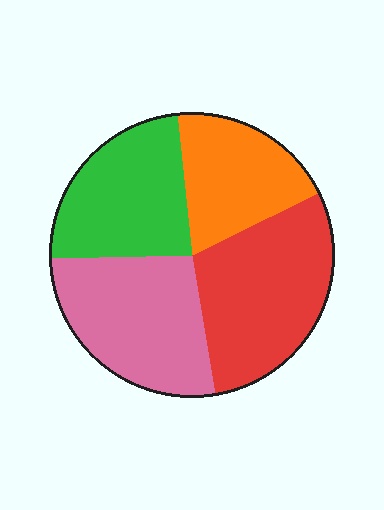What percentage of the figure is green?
Green takes up about one quarter (1/4) of the figure.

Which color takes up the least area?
Orange, at roughly 20%.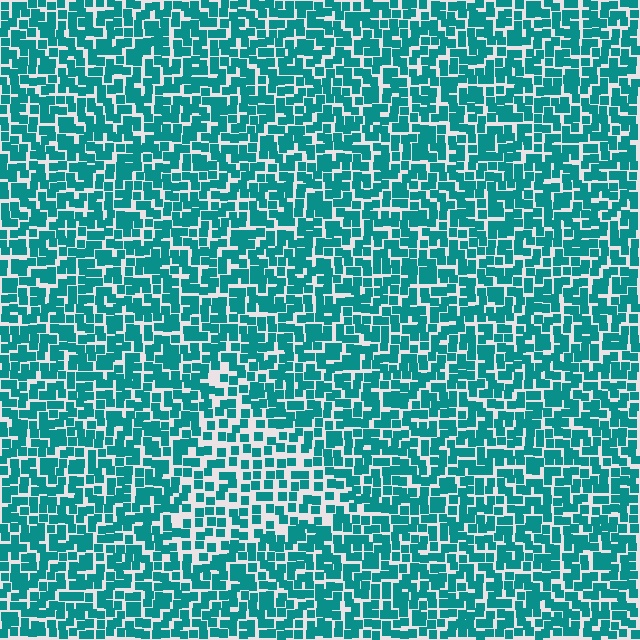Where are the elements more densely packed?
The elements are more densely packed outside the triangle boundary.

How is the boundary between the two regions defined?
The boundary is defined by a change in element density (approximately 1.6x ratio). All elements are the same color, size, and shape.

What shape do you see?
I see a triangle.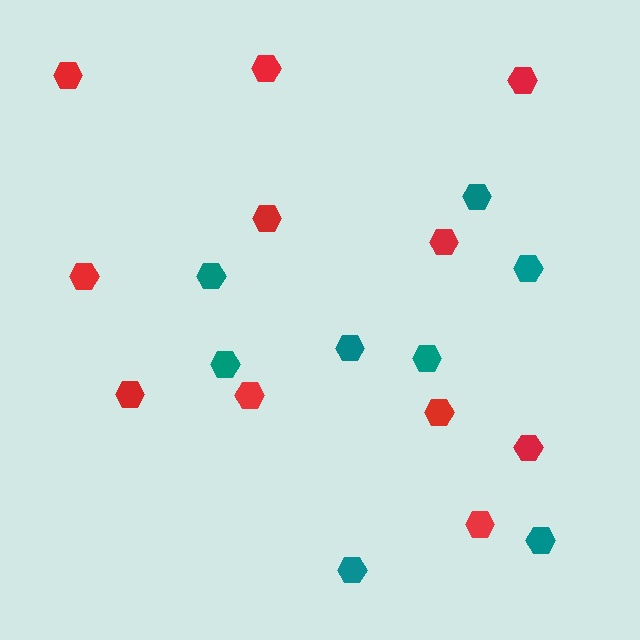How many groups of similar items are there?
There are 2 groups: one group of red hexagons (11) and one group of teal hexagons (8).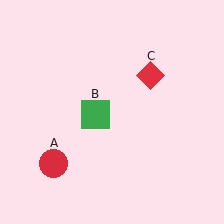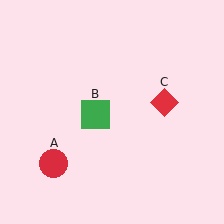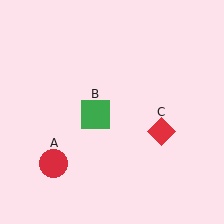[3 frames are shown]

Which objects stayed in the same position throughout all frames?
Red circle (object A) and green square (object B) remained stationary.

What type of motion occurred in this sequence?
The red diamond (object C) rotated clockwise around the center of the scene.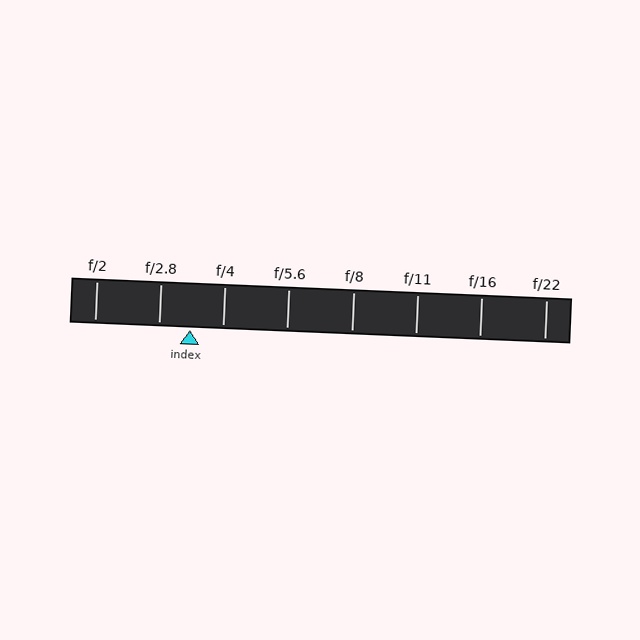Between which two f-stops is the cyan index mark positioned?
The index mark is between f/2.8 and f/4.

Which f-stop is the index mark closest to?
The index mark is closest to f/2.8.